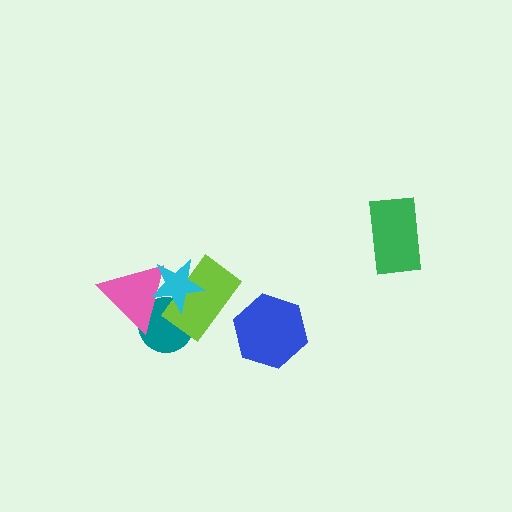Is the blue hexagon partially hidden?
No, no other shape covers it.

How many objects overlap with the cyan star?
3 objects overlap with the cyan star.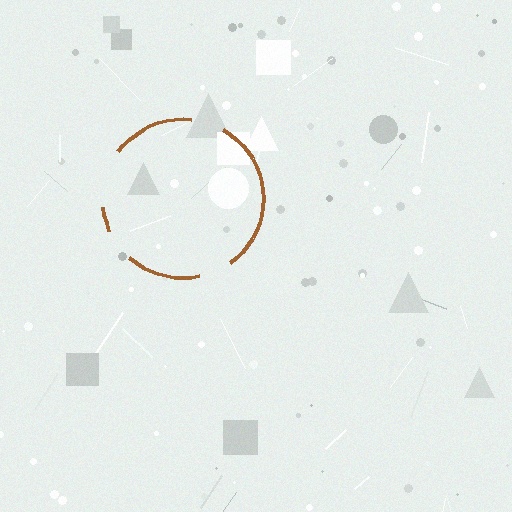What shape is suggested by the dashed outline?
The dashed outline suggests a circle.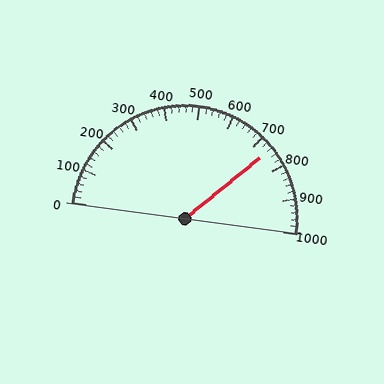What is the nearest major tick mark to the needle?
The nearest major tick mark is 700.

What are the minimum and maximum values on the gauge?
The gauge ranges from 0 to 1000.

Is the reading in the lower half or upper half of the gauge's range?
The reading is in the upper half of the range (0 to 1000).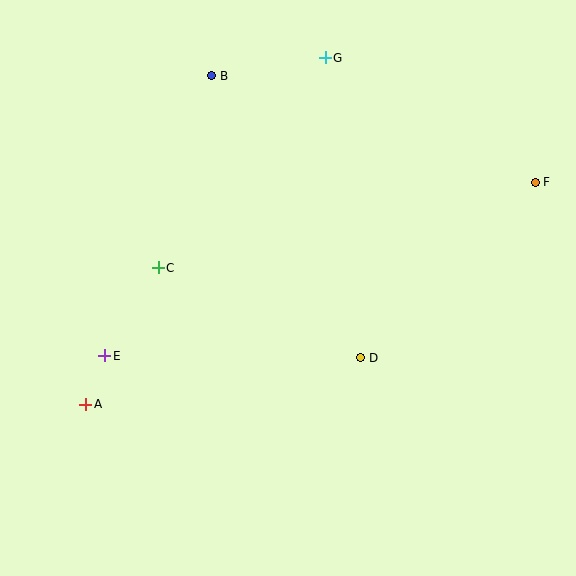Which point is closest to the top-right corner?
Point F is closest to the top-right corner.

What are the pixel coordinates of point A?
Point A is at (86, 404).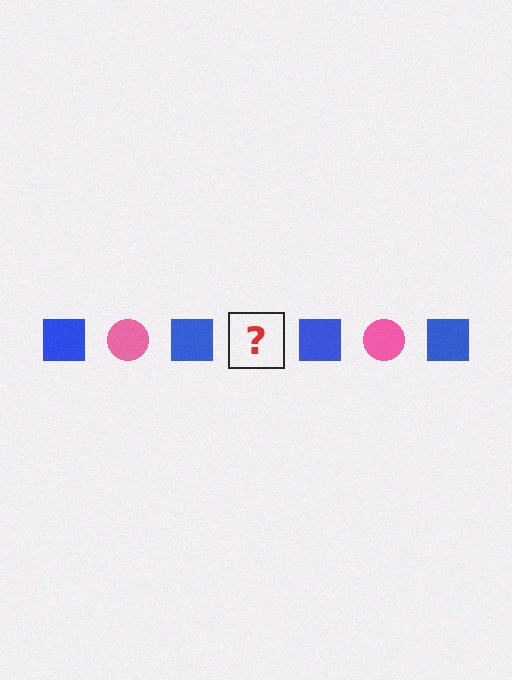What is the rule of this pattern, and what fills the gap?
The rule is that the pattern alternates between blue square and pink circle. The gap should be filled with a pink circle.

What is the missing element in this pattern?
The missing element is a pink circle.